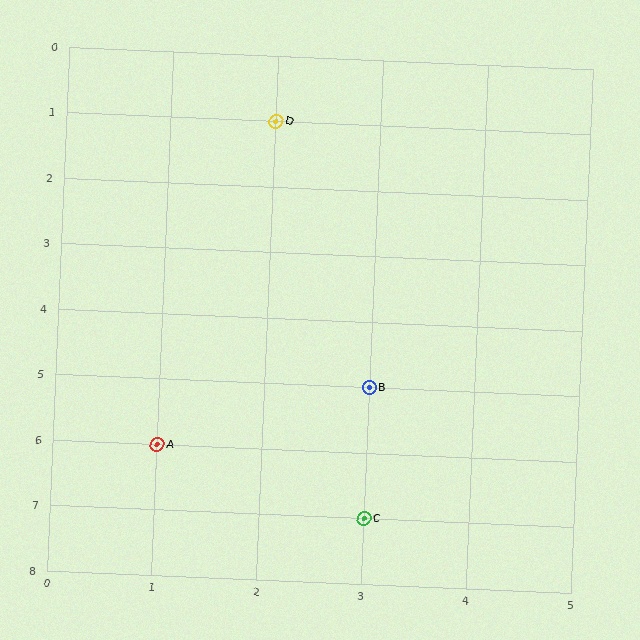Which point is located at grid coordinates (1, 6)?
Point A is at (1, 6).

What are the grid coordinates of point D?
Point D is at grid coordinates (2, 1).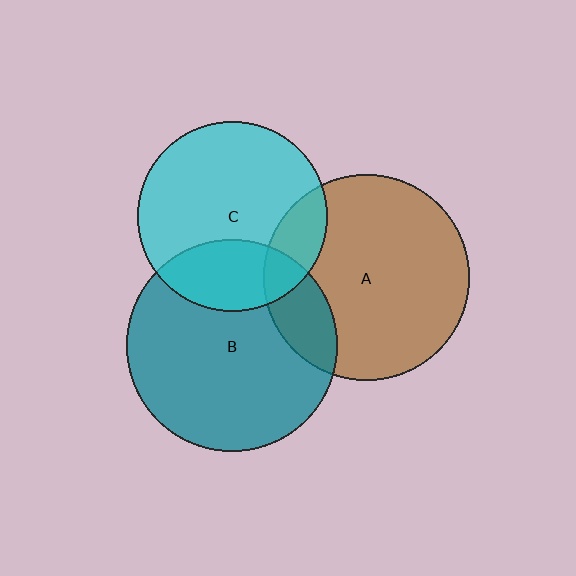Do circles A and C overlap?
Yes.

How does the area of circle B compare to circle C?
Approximately 1.2 times.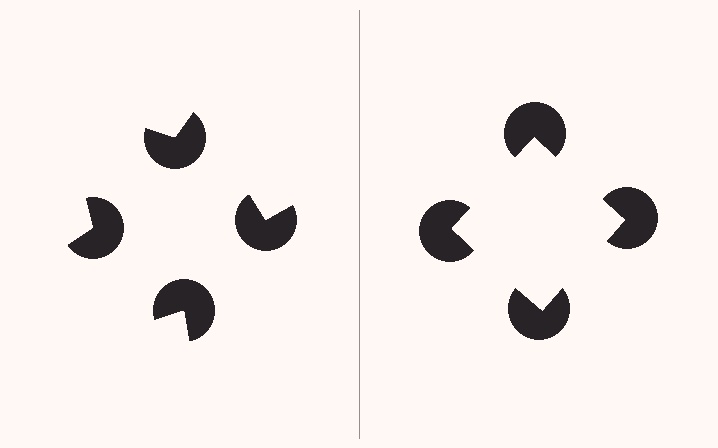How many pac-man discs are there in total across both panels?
8 — 4 on each side.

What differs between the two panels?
The pac-man discs are positioned identically on both sides; only the wedge orientations differ. On the right they align to a square; on the left they are misaligned.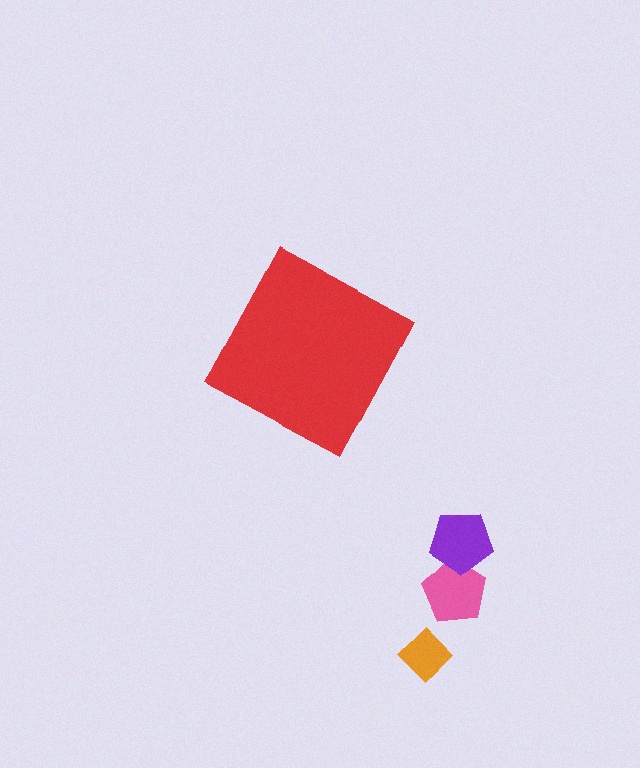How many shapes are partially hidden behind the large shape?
0 shapes are partially hidden.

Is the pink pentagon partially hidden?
No, the pink pentagon is fully visible.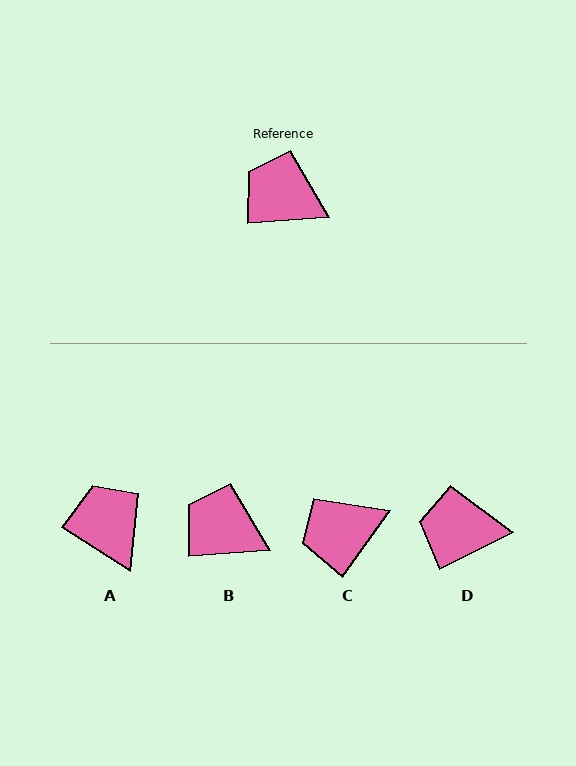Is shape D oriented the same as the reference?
No, it is off by about 22 degrees.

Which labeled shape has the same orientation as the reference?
B.